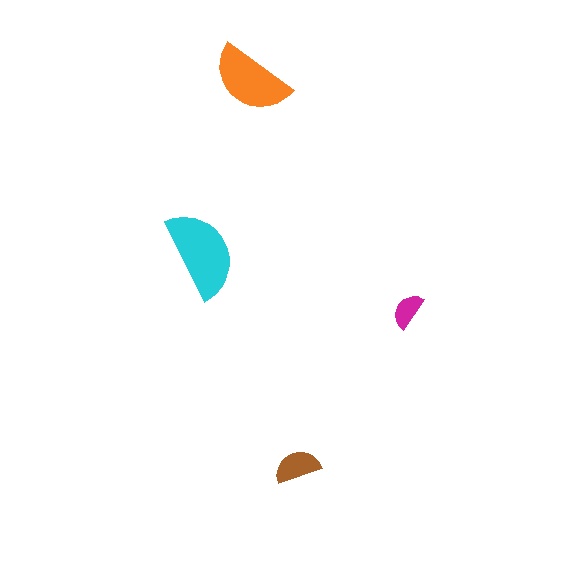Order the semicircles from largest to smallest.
the cyan one, the orange one, the brown one, the magenta one.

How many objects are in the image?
There are 4 objects in the image.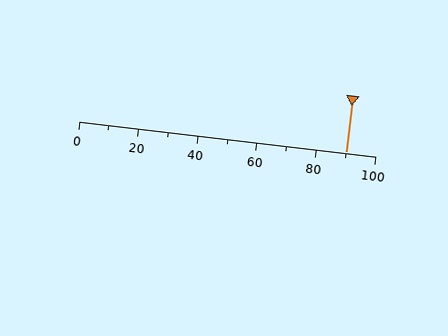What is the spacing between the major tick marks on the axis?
The major ticks are spaced 20 apart.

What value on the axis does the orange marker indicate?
The marker indicates approximately 90.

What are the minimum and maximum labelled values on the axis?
The axis runs from 0 to 100.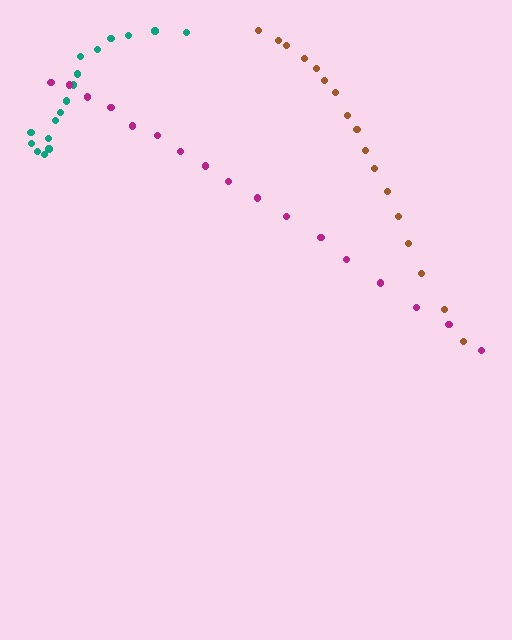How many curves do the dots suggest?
There are 3 distinct paths.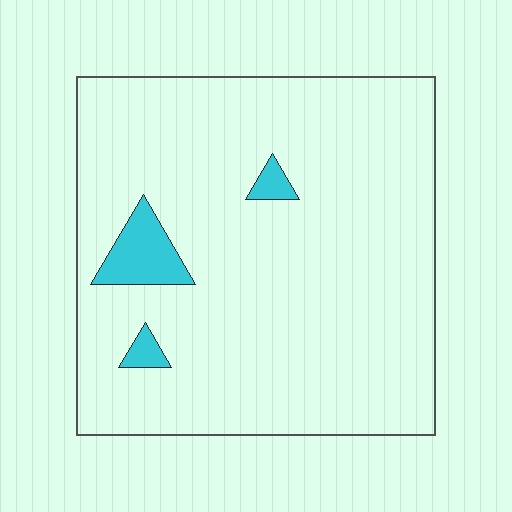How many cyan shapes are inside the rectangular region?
3.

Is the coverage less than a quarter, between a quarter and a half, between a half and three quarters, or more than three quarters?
Less than a quarter.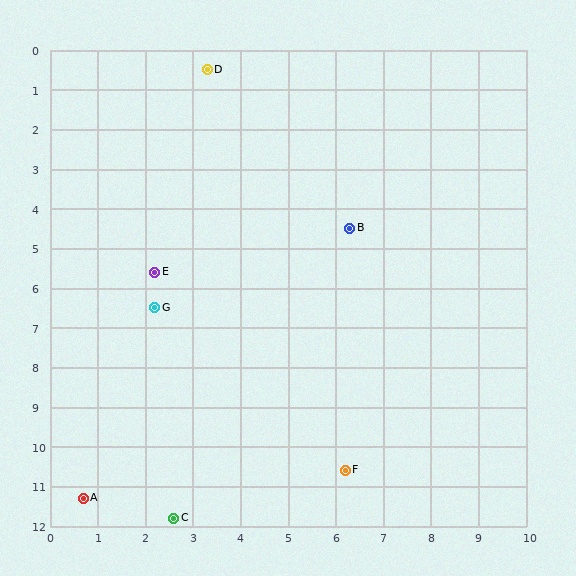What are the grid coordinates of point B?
Point B is at approximately (6.3, 4.5).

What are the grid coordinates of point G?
Point G is at approximately (2.2, 6.5).